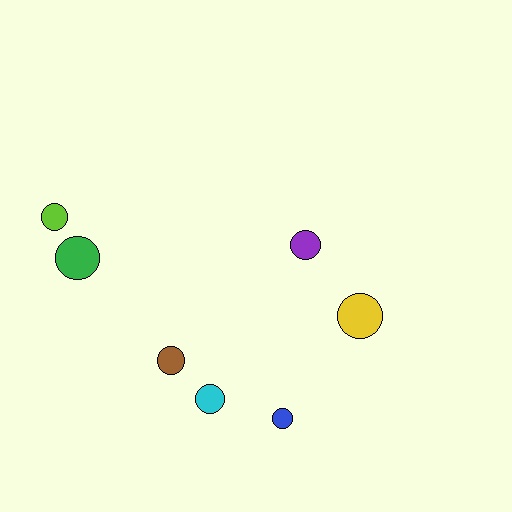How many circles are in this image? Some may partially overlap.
There are 7 circles.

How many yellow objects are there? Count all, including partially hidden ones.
There is 1 yellow object.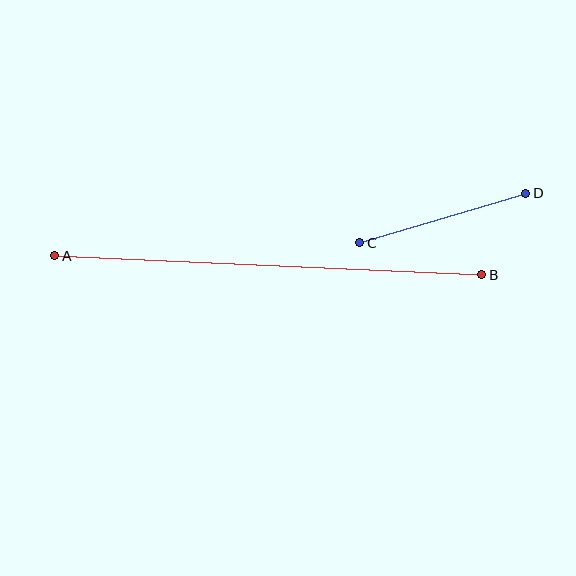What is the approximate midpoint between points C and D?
The midpoint is at approximately (443, 218) pixels.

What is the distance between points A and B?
The distance is approximately 428 pixels.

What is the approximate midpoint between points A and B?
The midpoint is at approximately (268, 265) pixels.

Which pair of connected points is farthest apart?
Points A and B are farthest apart.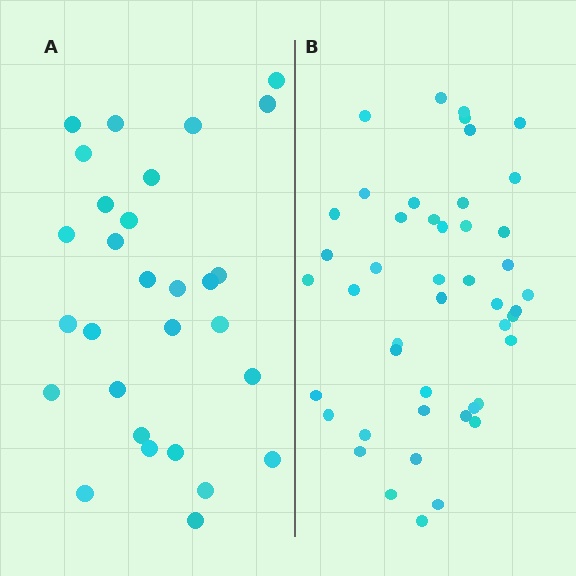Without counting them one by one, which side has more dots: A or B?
Region B (the right region) has more dots.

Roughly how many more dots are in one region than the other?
Region B has approximately 15 more dots than region A.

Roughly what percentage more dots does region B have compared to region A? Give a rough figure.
About 60% more.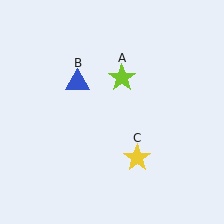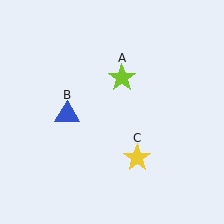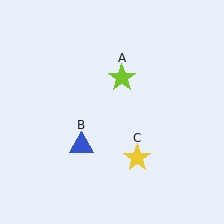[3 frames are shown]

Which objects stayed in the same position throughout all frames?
Lime star (object A) and yellow star (object C) remained stationary.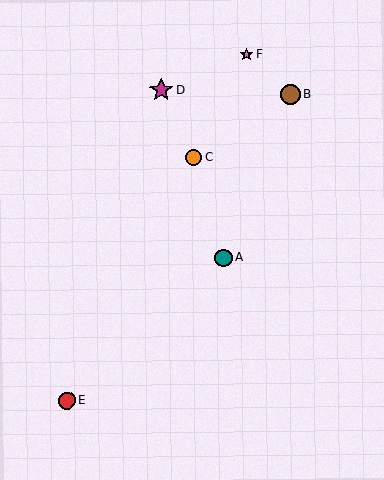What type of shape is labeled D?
Shape D is a magenta star.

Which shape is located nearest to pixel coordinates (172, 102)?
The magenta star (labeled D) at (161, 90) is nearest to that location.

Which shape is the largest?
The magenta star (labeled D) is the largest.